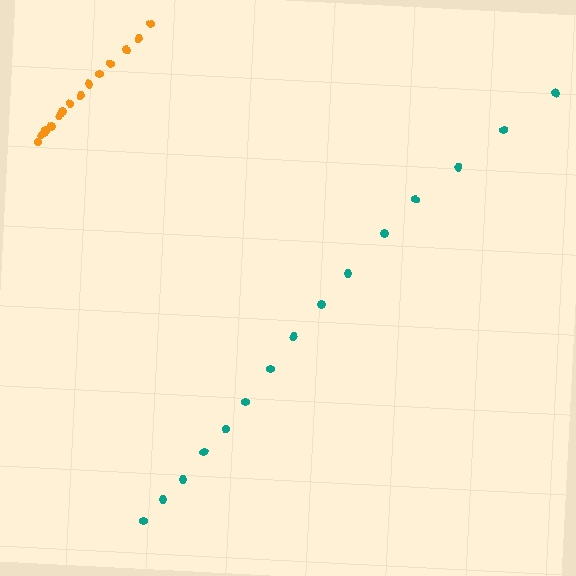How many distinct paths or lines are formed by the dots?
There are 2 distinct paths.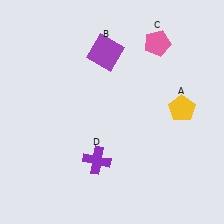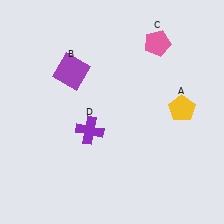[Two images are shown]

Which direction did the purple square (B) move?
The purple square (B) moved left.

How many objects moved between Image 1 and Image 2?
2 objects moved between the two images.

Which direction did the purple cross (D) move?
The purple cross (D) moved up.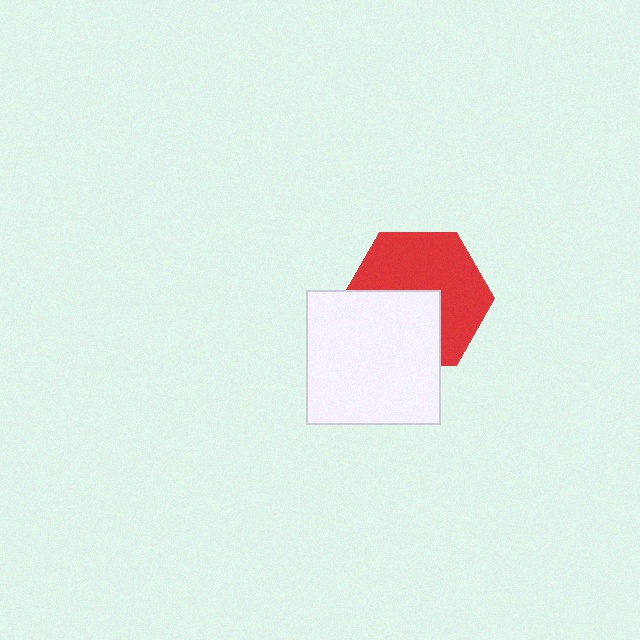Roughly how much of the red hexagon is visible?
About half of it is visible (roughly 59%).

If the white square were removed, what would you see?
You would see the complete red hexagon.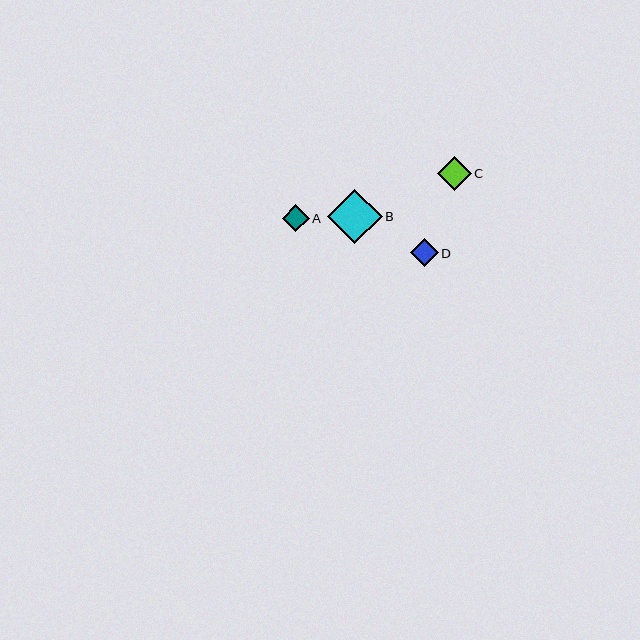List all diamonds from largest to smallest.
From largest to smallest: B, C, D, A.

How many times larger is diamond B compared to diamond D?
Diamond B is approximately 2.0 times the size of diamond D.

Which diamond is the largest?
Diamond B is the largest with a size of approximately 54 pixels.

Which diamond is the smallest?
Diamond A is the smallest with a size of approximately 26 pixels.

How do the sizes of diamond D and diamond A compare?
Diamond D and diamond A are approximately the same size.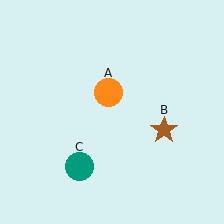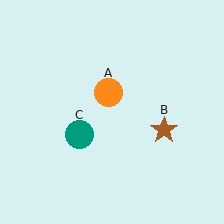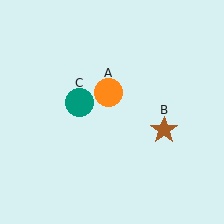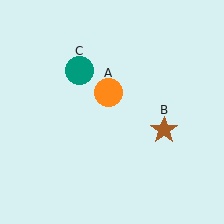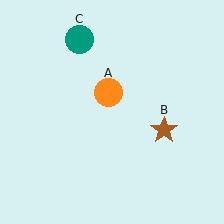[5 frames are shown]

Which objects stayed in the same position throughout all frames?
Orange circle (object A) and brown star (object B) remained stationary.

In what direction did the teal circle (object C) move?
The teal circle (object C) moved up.